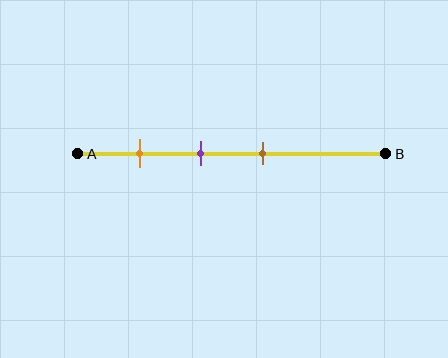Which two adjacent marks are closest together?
The purple and brown marks are the closest adjacent pair.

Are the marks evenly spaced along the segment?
Yes, the marks are approximately evenly spaced.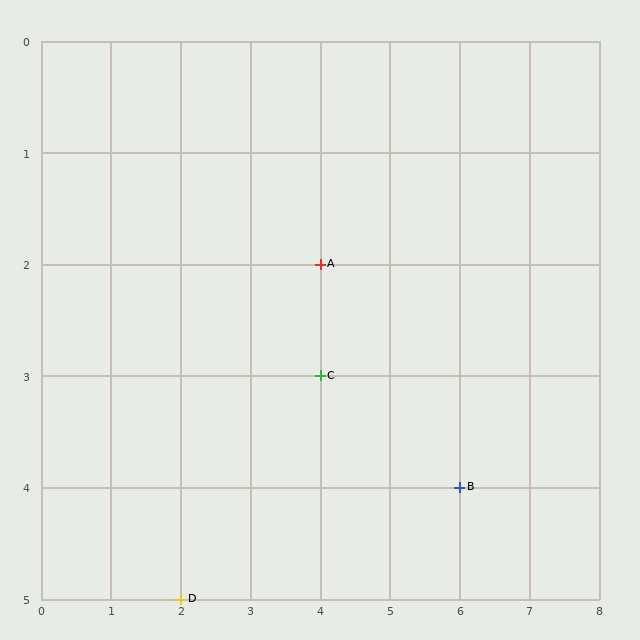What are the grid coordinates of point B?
Point B is at grid coordinates (6, 4).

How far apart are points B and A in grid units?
Points B and A are 2 columns and 2 rows apart (about 2.8 grid units diagonally).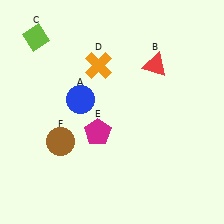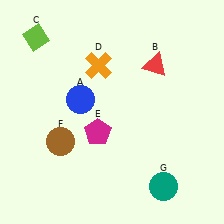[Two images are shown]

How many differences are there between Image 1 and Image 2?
There is 1 difference between the two images.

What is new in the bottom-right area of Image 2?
A teal circle (G) was added in the bottom-right area of Image 2.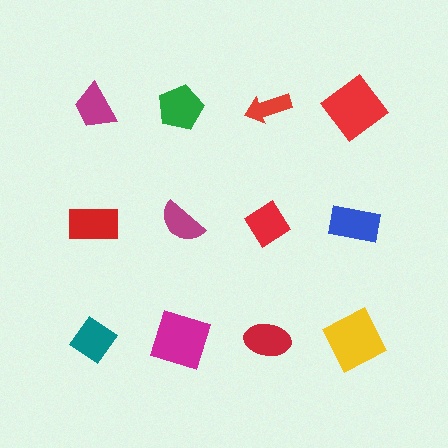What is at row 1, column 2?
A green pentagon.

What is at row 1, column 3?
A red arrow.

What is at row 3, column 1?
A teal diamond.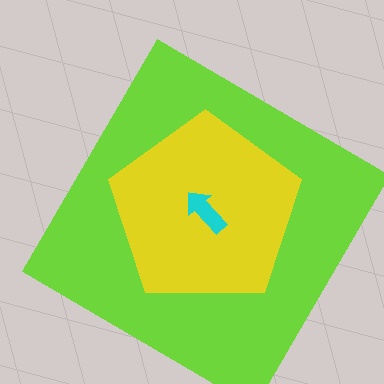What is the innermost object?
The cyan arrow.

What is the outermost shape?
The lime diamond.